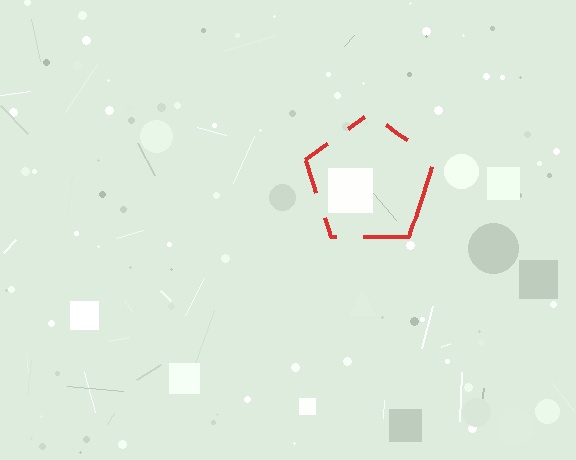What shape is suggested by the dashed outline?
The dashed outline suggests a pentagon.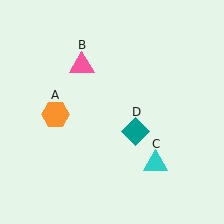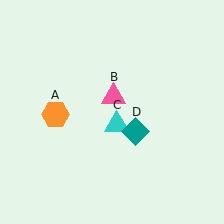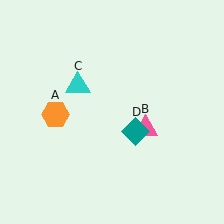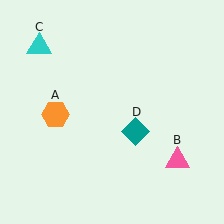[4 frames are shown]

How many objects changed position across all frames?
2 objects changed position: pink triangle (object B), cyan triangle (object C).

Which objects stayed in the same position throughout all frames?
Orange hexagon (object A) and teal diamond (object D) remained stationary.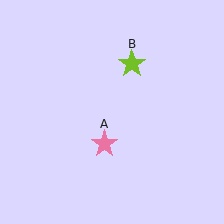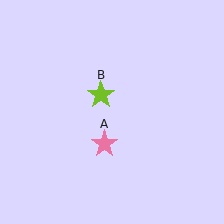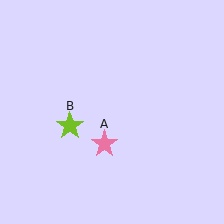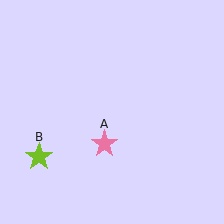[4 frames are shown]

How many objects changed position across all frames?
1 object changed position: lime star (object B).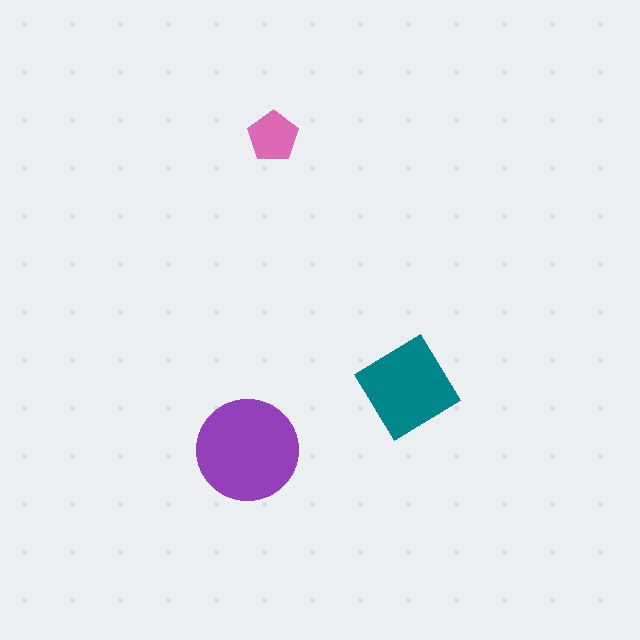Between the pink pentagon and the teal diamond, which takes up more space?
The teal diamond.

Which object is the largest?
The purple circle.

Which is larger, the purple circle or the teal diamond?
The purple circle.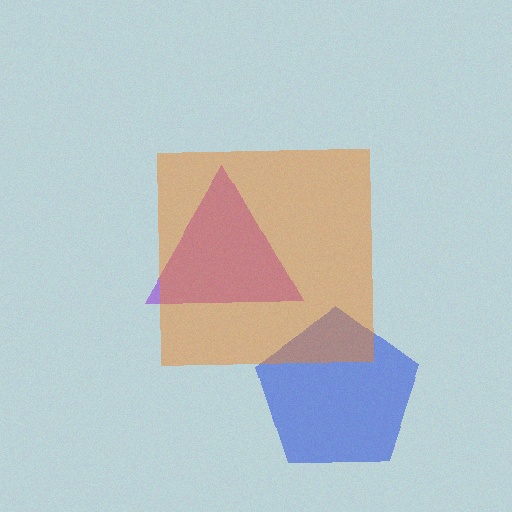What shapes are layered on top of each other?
The layered shapes are: a blue pentagon, a purple triangle, an orange square.